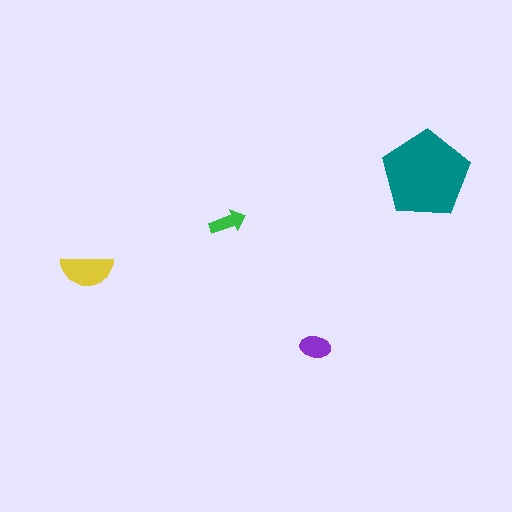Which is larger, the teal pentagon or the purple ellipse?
The teal pentagon.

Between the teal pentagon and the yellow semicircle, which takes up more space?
The teal pentagon.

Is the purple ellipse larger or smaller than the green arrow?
Larger.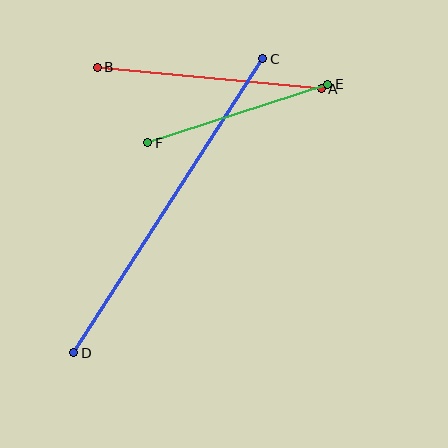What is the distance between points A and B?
The distance is approximately 225 pixels.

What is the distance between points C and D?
The distance is approximately 349 pixels.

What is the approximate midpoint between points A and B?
The midpoint is at approximately (209, 78) pixels.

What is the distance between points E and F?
The distance is approximately 190 pixels.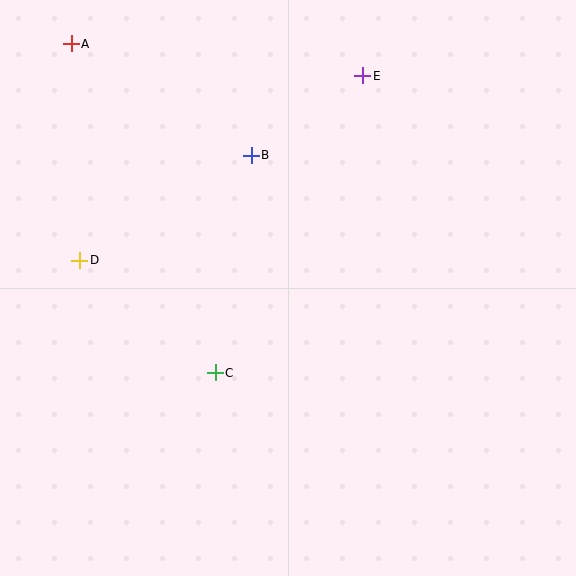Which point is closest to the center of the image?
Point C at (215, 373) is closest to the center.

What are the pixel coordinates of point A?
Point A is at (71, 44).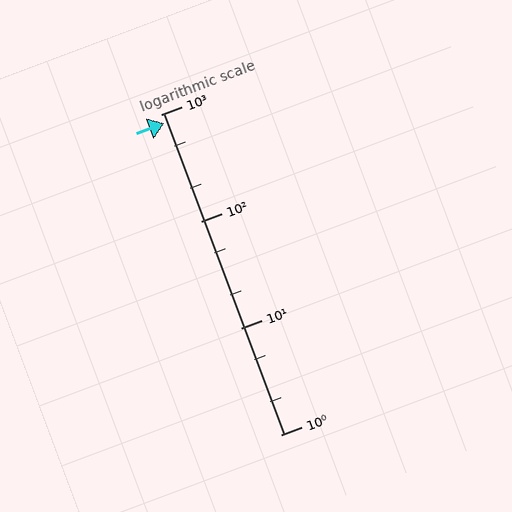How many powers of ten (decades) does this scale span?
The scale spans 3 decades, from 1 to 1000.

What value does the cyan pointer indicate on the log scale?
The pointer indicates approximately 820.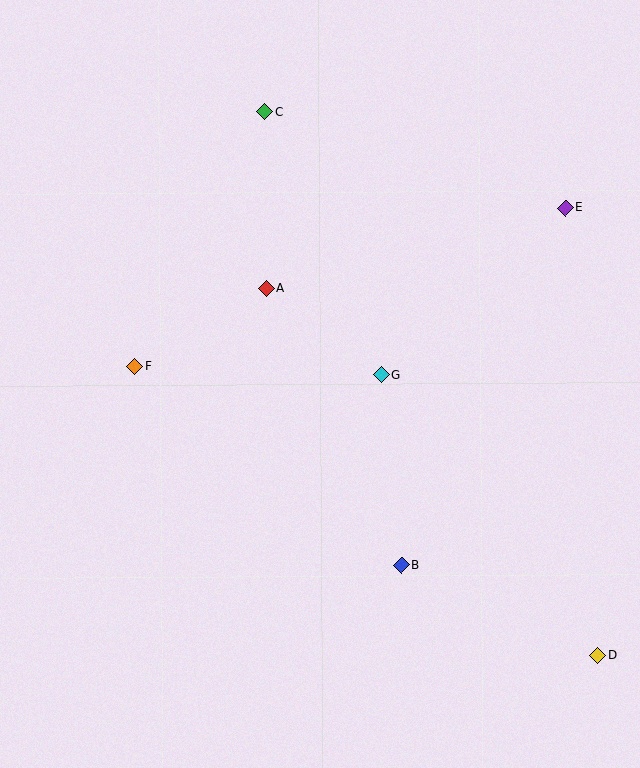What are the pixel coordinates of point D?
Point D is at (597, 655).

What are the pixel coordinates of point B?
Point B is at (401, 565).